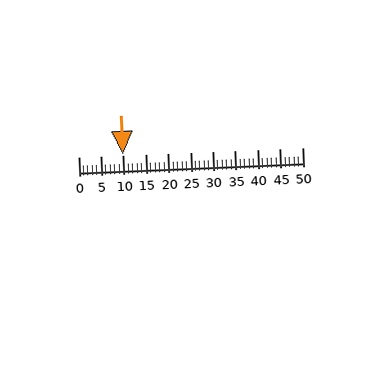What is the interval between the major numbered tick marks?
The major tick marks are spaced 5 units apart.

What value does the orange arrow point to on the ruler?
The orange arrow points to approximately 10.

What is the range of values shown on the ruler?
The ruler shows values from 0 to 50.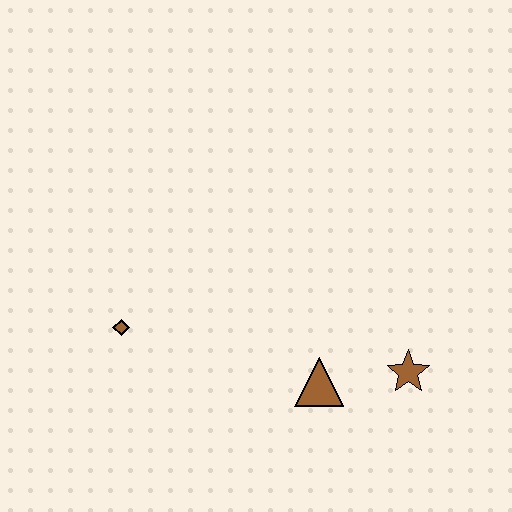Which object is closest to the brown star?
The brown triangle is closest to the brown star.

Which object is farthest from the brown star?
The brown diamond is farthest from the brown star.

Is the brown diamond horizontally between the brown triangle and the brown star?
No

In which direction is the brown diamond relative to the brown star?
The brown diamond is to the left of the brown star.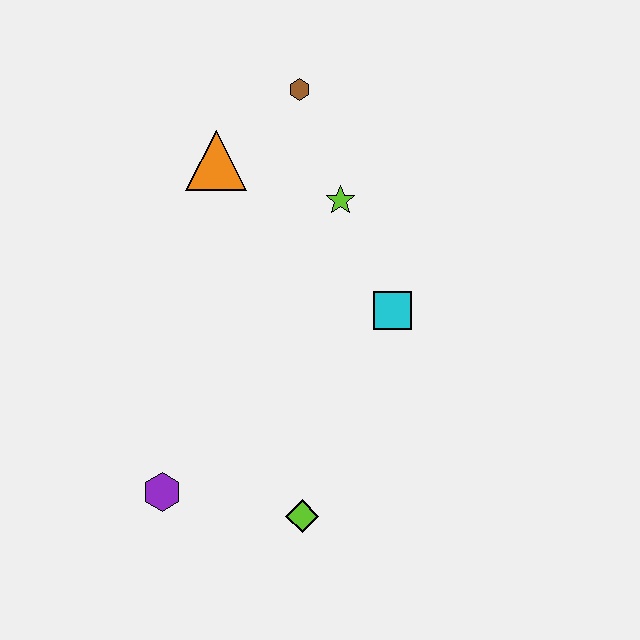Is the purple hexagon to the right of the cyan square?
No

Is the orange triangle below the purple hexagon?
No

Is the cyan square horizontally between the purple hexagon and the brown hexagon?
No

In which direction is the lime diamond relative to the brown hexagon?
The lime diamond is below the brown hexagon.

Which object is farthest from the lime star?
The purple hexagon is farthest from the lime star.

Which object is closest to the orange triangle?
The brown hexagon is closest to the orange triangle.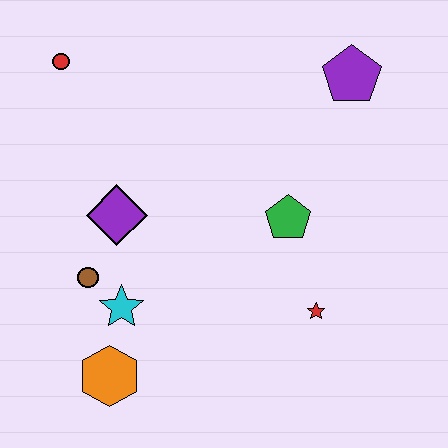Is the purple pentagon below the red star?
No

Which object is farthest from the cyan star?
The purple pentagon is farthest from the cyan star.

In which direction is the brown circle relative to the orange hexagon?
The brown circle is above the orange hexagon.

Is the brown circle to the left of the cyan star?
Yes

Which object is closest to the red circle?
The purple diamond is closest to the red circle.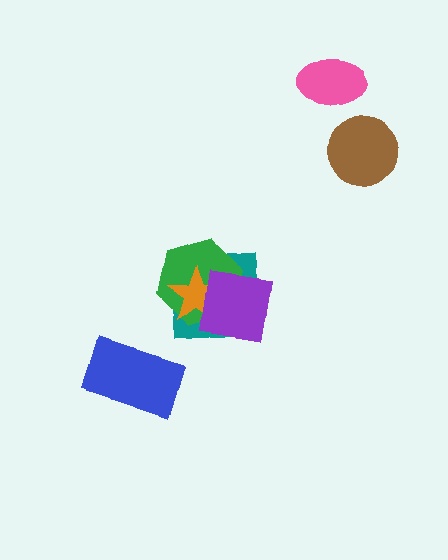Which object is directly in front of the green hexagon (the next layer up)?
The orange star is directly in front of the green hexagon.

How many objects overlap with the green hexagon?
3 objects overlap with the green hexagon.